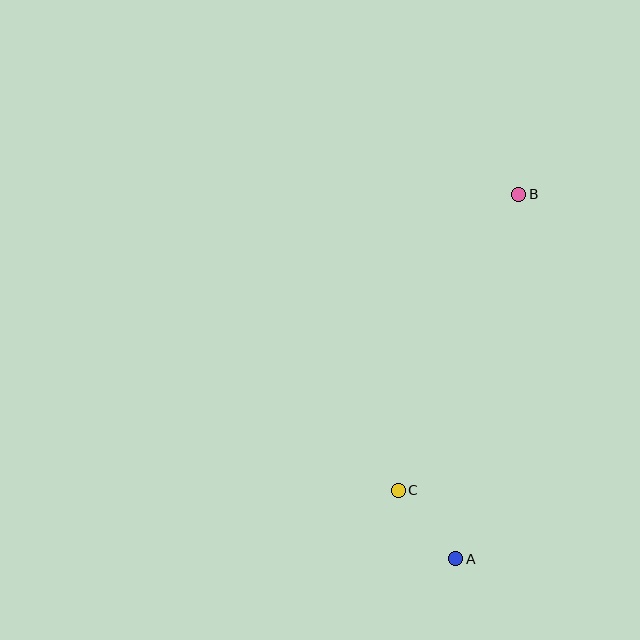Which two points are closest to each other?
Points A and C are closest to each other.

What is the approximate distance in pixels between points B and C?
The distance between B and C is approximately 319 pixels.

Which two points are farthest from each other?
Points A and B are farthest from each other.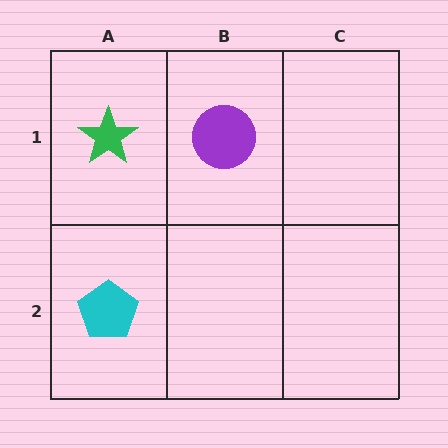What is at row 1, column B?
A purple circle.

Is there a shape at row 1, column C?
No, that cell is empty.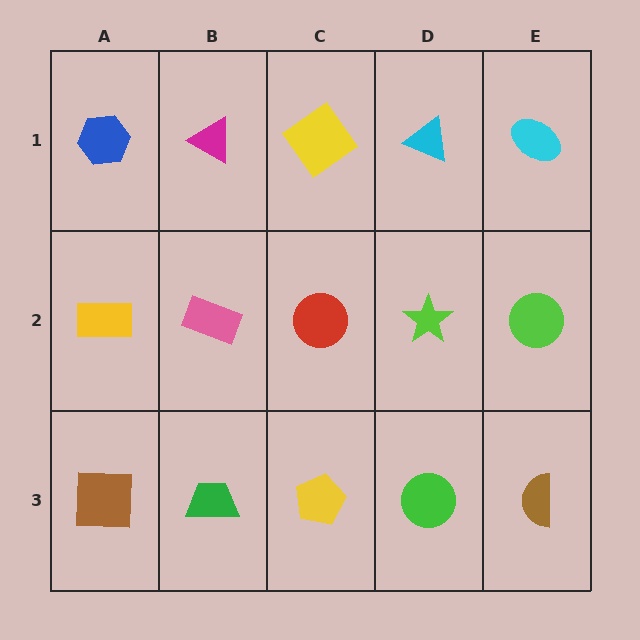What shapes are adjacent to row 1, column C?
A red circle (row 2, column C), a magenta triangle (row 1, column B), a cyan triangle (row 1, column D).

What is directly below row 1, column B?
A pink rectangle.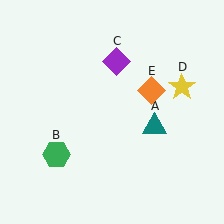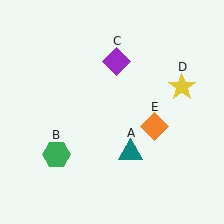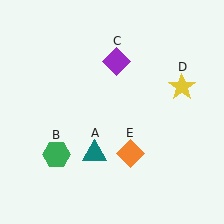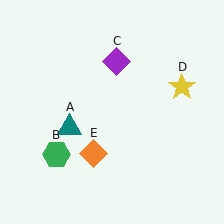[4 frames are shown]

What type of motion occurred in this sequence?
The teal triangle (object A), orange diamond (object E) rotated clockwise around the center of the scene.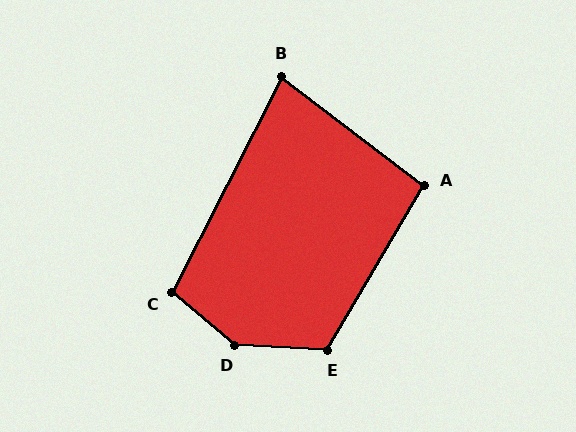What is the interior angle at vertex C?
Approximately 102 degrees (obtuse).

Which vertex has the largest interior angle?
D, at approximately 143 degrees.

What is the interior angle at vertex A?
Approximately 97 degrees (obtuse).